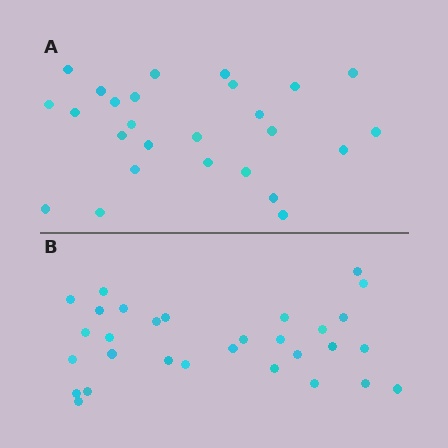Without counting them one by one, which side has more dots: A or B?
Region B (the bottom region) has more dots.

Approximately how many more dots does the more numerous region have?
Region B has about 4 more dots than region A.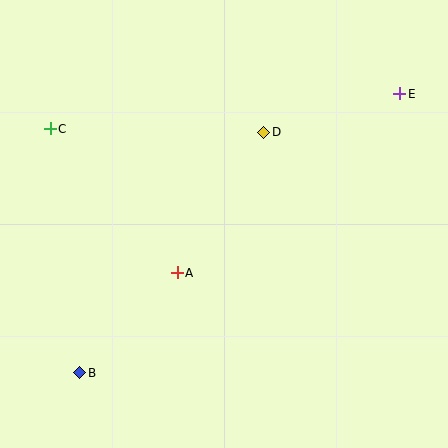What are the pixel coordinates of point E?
Point E is at (400, 94).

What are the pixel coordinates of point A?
Point A is at (177, 273).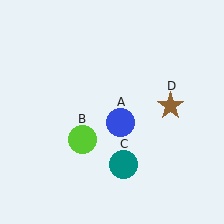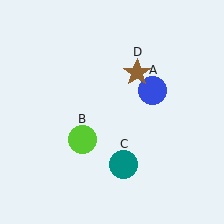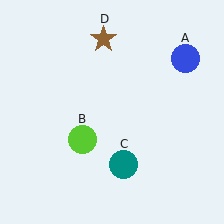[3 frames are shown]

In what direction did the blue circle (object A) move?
The blue circle (object A) moved up and to the right.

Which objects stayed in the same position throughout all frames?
Lime circle (object B) and teal circle (object C) remained stationary.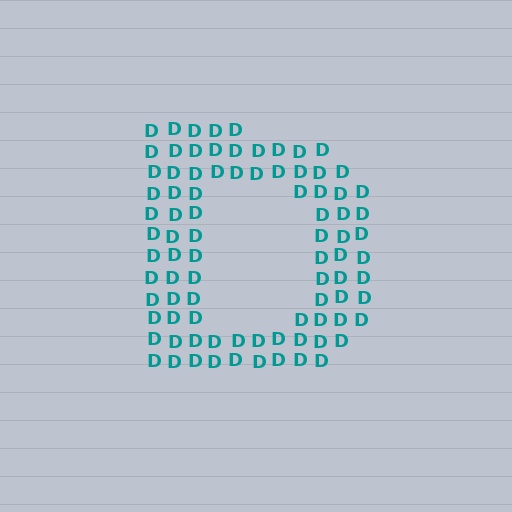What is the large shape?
The large shape is the letter D.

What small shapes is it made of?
It is made of small letter D's.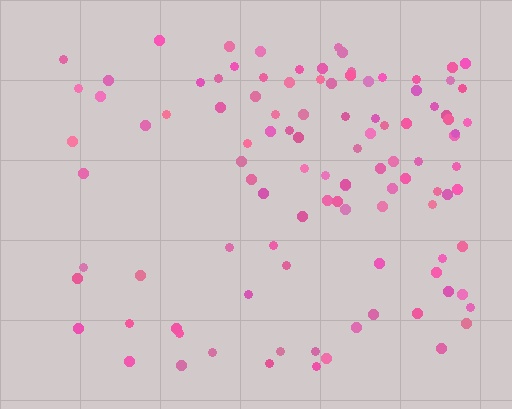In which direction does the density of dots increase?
From left to right, with the right side densest.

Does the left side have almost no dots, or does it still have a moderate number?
Still a moderate number, just noticeably fewer than the right.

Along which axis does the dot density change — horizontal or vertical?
Horizontal.